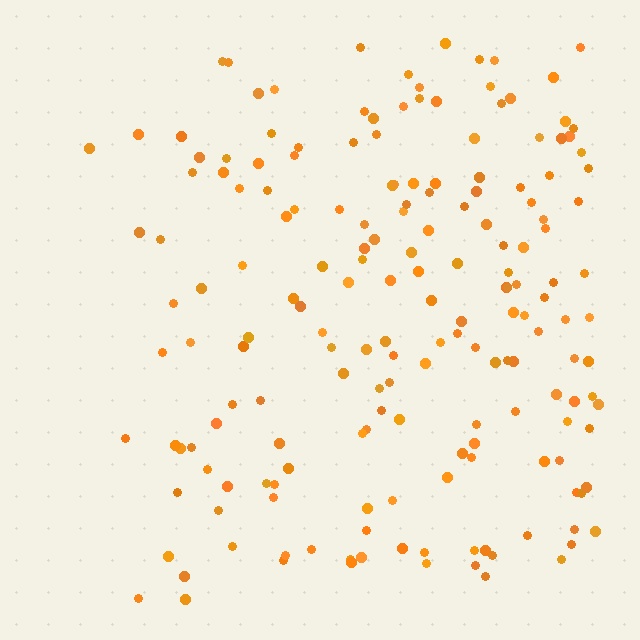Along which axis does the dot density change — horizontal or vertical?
Horizontal.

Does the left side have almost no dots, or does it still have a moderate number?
Still a moderate number, just noticeably fewer than the right.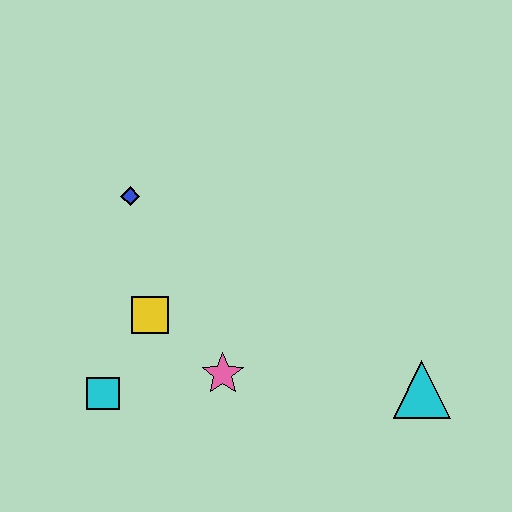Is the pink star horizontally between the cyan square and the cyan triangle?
Yes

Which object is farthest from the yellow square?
The cyan triangle is farthest from the yellow square.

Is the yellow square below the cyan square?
No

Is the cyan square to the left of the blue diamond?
Yes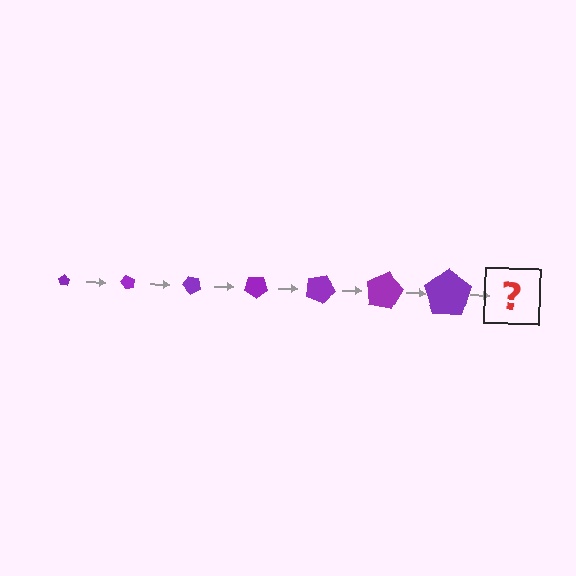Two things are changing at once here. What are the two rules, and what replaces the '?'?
The two rules are that the pentagon grows larger each step and it rotates 60 degrees each step. The '?' should be a pentagon, larger than the previous one and rotated 420 degrees from the start.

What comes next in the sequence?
The next element should be a pentagon, larger than the previous one and rotated 420 degrees from the start.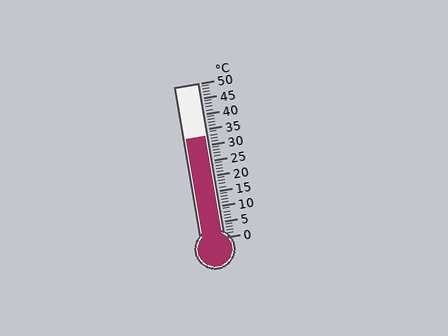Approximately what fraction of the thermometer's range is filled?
The thermometer is filled to approximately 65% of its range.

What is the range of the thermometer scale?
The thermometer scale ranges from 0°C to 50°C.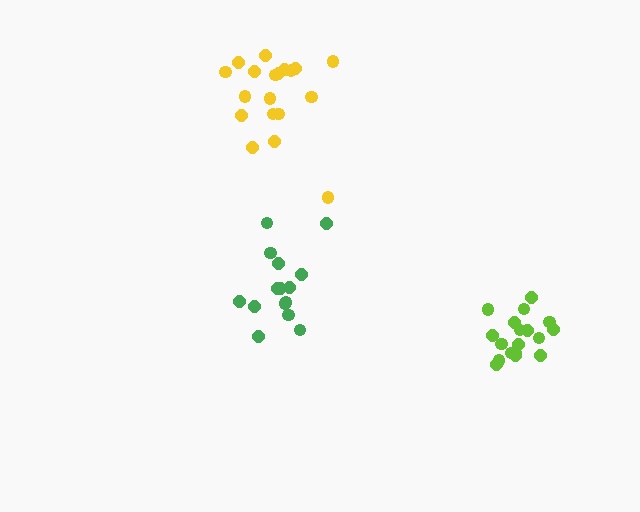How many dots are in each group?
Group 1: 19 dots, Group 2: 18 dots, Group 3: 15 dots (52 total).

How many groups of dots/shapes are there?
There are 3 groups.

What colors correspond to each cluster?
The clusters are colored: yellow, lime, green.